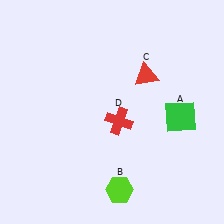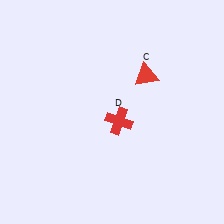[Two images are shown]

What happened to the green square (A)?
The green square (A) was removed in Image 2. It was in the bottom-right area of Image 1.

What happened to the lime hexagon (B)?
The lime hexagon (B) was removed in Image 2. It was in the bottom-right area of Image 1.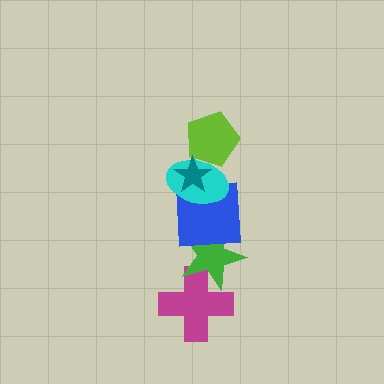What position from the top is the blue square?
The blue square is 4th from the top.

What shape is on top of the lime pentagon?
The teal star is on top of the lime pentagon.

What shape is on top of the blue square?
The cyan ellipse is on top of the blue square.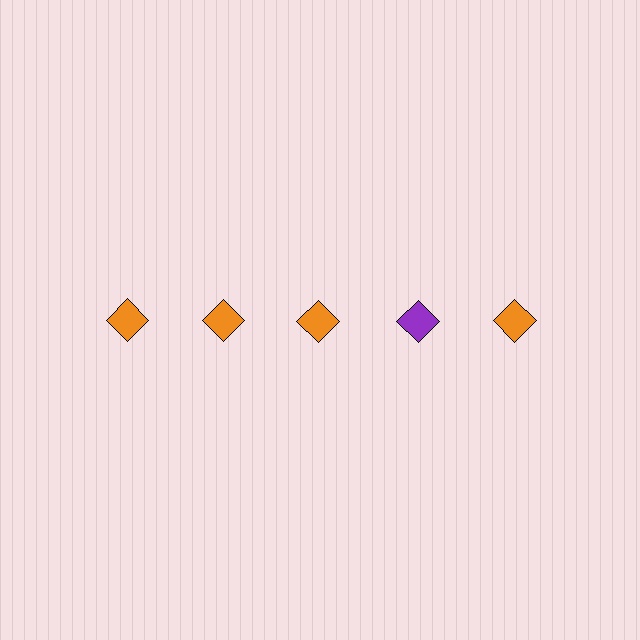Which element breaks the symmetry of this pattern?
The purple diamond in the top row, second from right column breaks the symmetry. All other shapes are orange diamonds.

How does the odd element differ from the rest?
It has a different color: purple instead of orange.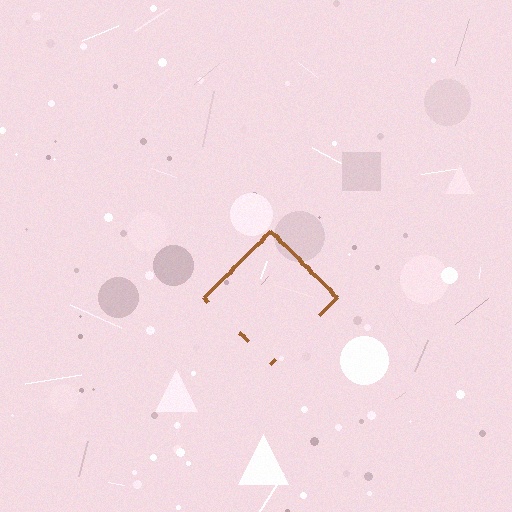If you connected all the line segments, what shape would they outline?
They would outline a diamond.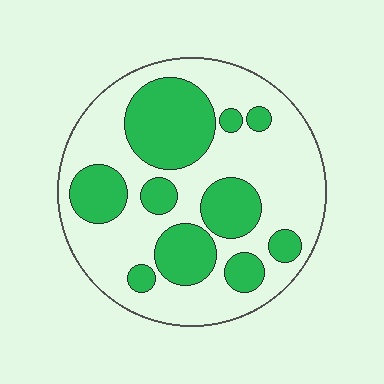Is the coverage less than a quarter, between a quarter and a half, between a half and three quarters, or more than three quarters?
Between a quarter and a half.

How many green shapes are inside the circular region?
10.